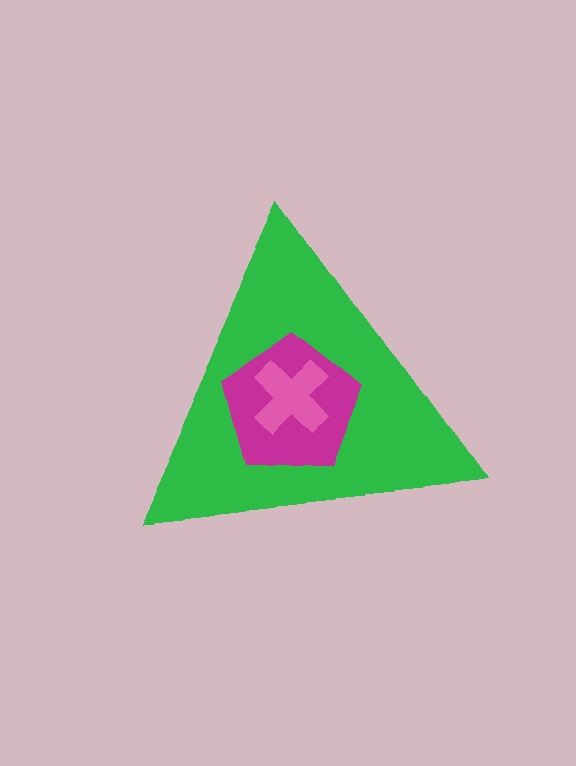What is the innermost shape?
The pink cross.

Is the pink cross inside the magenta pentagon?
Yes.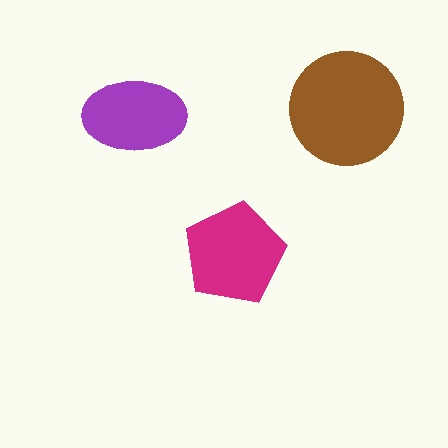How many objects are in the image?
There are 3 objects in the image.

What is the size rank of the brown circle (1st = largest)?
1st.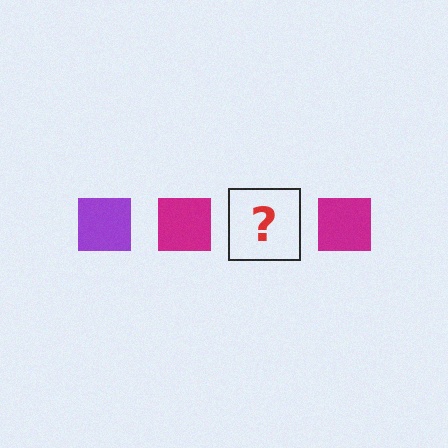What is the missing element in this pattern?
The missing element is a purple square.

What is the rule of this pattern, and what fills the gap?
The rule is that the pattern cycles through purple, magenta squares. The gap should be filled with a purple square.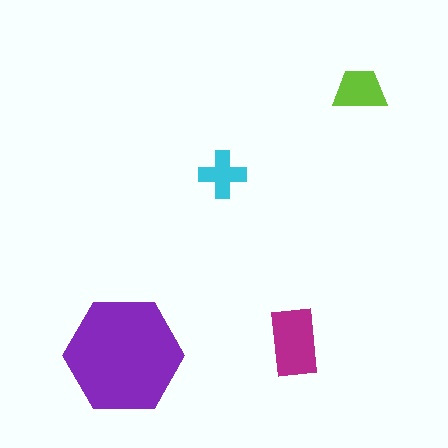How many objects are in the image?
There are 4 objects in the image.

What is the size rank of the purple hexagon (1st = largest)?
1st.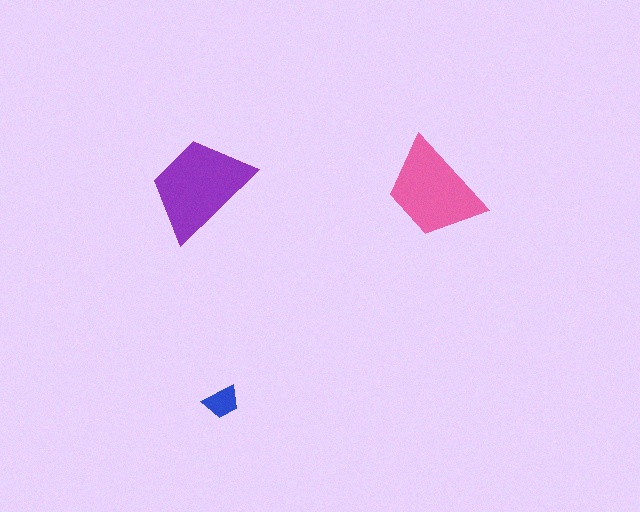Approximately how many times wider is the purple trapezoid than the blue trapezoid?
About 3 times wider.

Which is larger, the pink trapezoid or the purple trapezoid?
The purple one.